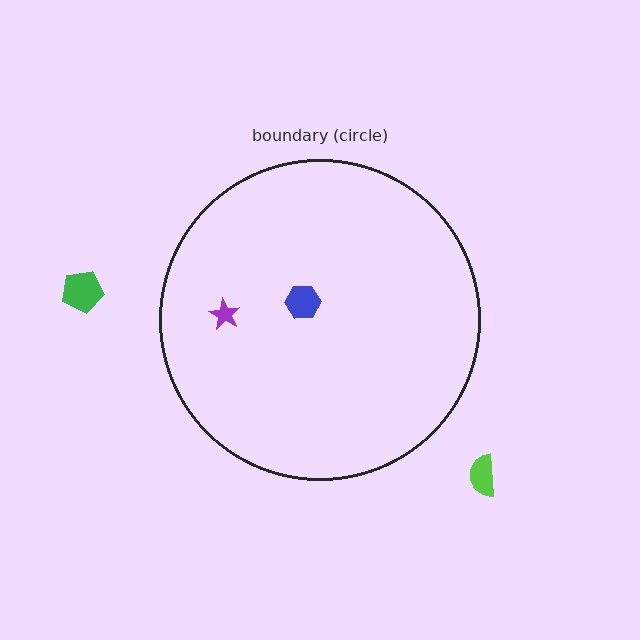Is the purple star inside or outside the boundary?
Inside.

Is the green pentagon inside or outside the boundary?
Outside.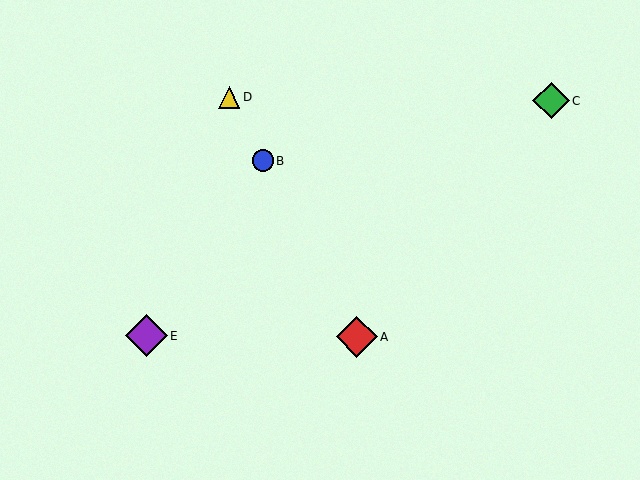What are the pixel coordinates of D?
Object D is at (229, 97).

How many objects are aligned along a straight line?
3 objects (A, B, D) are aligned along a straight line.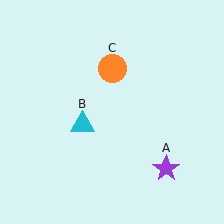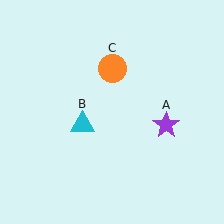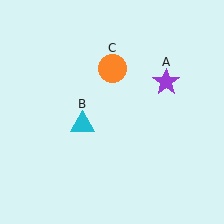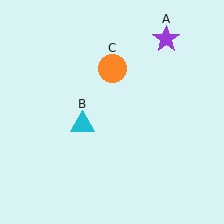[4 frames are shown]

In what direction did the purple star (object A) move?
The purple star (object A) moved up.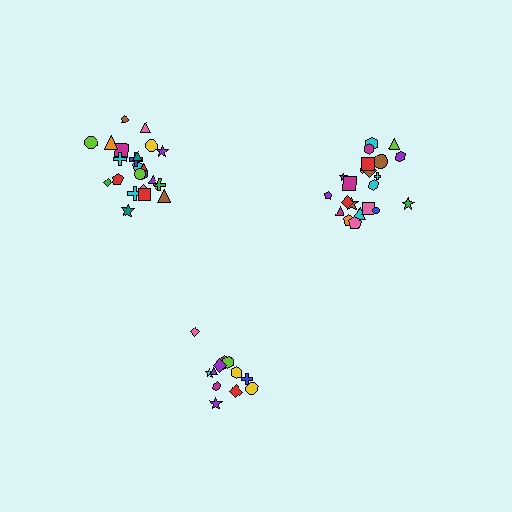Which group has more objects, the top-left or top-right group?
The top-left group.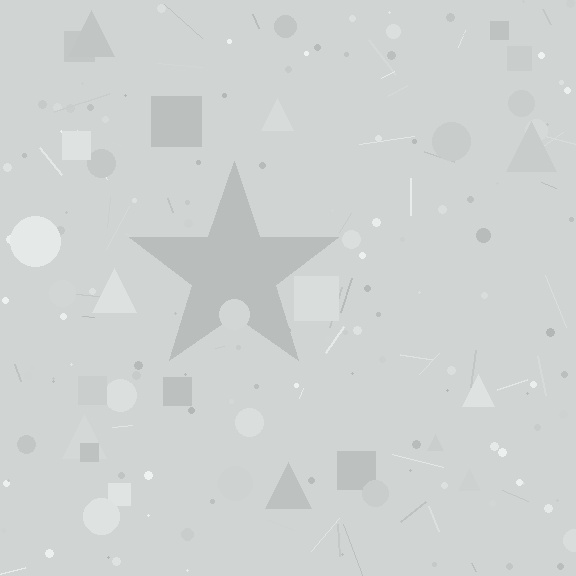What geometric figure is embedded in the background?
A star is embedded in the background.